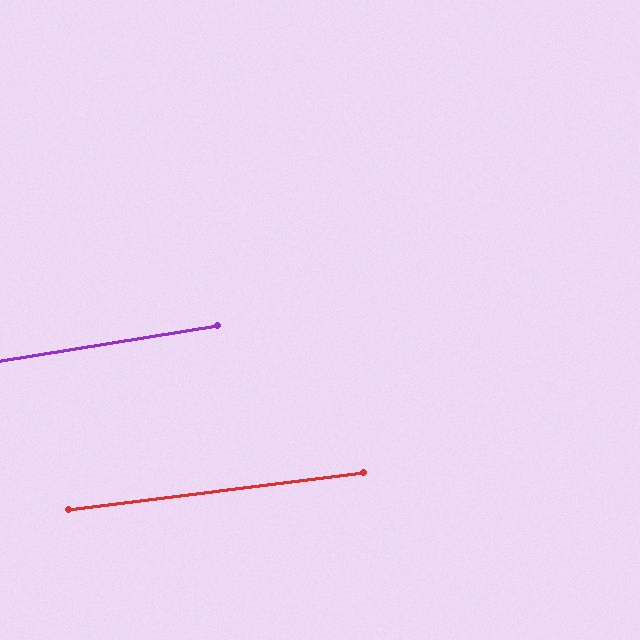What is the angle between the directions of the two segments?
Approximately 2 degrees.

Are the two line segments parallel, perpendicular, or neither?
Parallel — their directions differ by only 1.9°.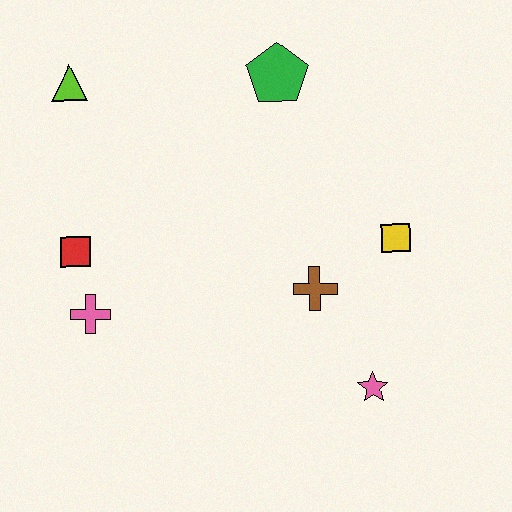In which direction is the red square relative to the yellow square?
The red square is to the left of the yellow square.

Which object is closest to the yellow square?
The brown cross is closest to the yellow square.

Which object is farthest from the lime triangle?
The pink star is farthest from the lime triangle.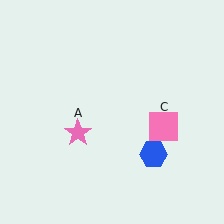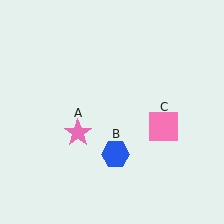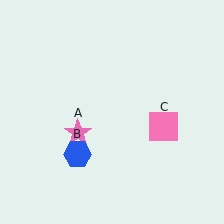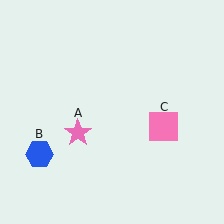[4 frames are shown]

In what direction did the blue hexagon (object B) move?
The blue hexagon (object B) moved left.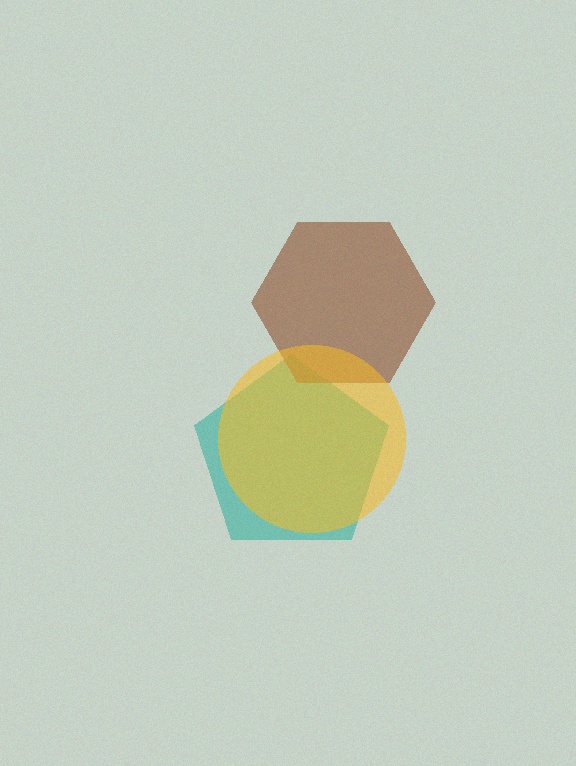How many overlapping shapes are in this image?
There are 3 overlapping shapes in the image.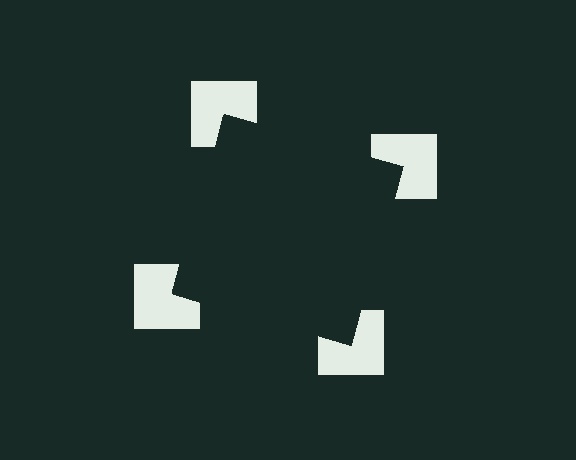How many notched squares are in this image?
There are 4 — one at each vertex of the illusory square.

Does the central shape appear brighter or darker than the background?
It typically appears slightly darker than the background, even though no actual brightness change is drawn.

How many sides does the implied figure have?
4 sides.